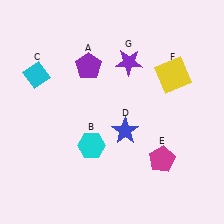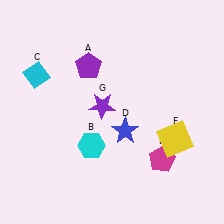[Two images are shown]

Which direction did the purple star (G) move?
The purple star (G) moved down.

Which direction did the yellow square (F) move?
The yellow square (F) moved down.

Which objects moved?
The objects that moved are: the yellow square (F), the purple star (G).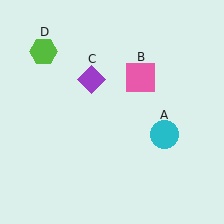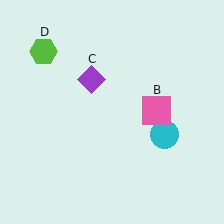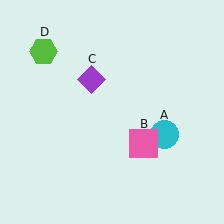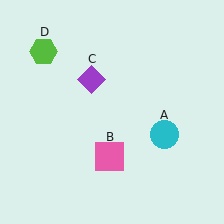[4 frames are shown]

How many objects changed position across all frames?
1 object changed position: pink square (object B).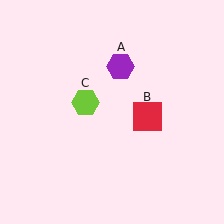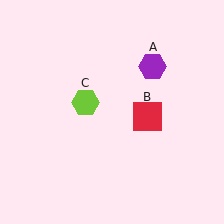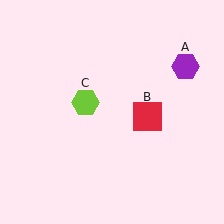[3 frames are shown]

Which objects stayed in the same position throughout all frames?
Red square (object B) and lime hexagon (object C) remained stationary.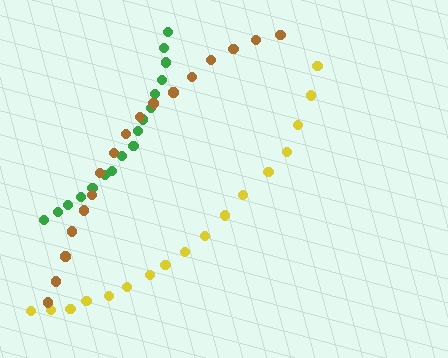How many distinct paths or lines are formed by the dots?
There are 3 distinct paths.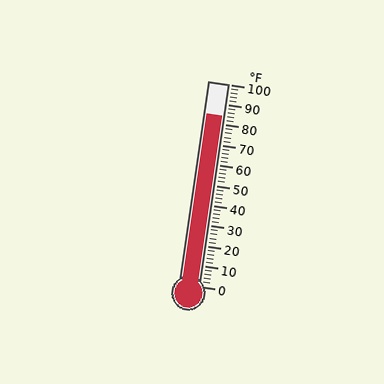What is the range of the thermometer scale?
The thermometer scale ranges from 0°F to 100°F.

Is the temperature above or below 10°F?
The temperature is above 10°F.